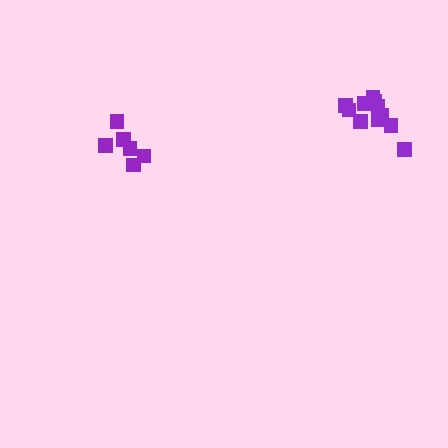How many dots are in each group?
Group 1: 11 dots, Group 2: 6 dots (17 total).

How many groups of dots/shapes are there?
There are 2 groups.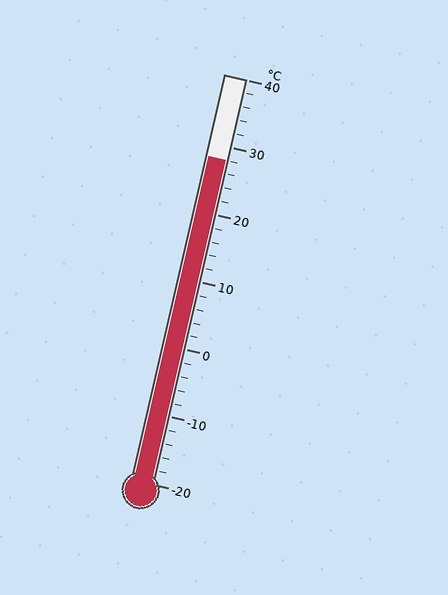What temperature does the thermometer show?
The thermometer shows approximately 28°C.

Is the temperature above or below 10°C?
The temperature is above 10°C.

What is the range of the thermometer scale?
The thermometer scale ranges from -20°C to 40°C.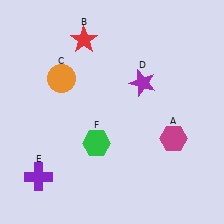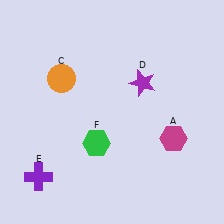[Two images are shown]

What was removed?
The red star (B) was removed in Image 2.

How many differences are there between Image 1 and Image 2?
There is 1 difference between the two images.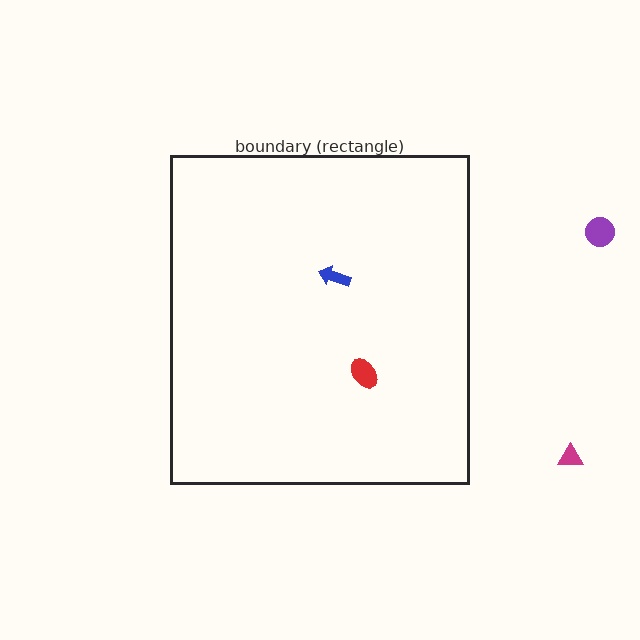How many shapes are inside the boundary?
2 inside, 2 outside.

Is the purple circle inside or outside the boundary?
Outside.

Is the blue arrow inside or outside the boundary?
Inside.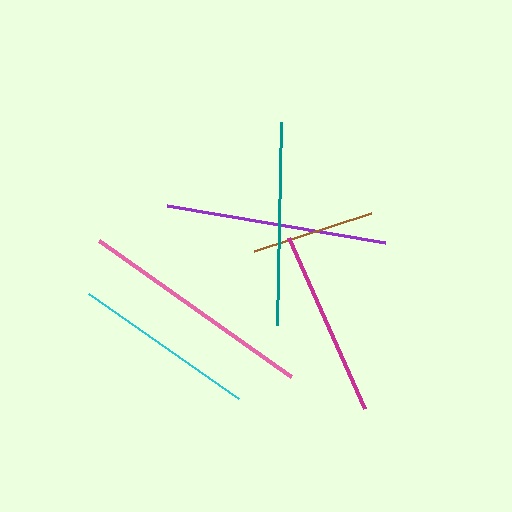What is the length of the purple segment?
The purple segment is approximately 221 pixels long.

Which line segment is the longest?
The pink line is the longest at approximately 235 pixels.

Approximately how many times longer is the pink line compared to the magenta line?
The pink line is approximately 1.3 times the length of the magenta line.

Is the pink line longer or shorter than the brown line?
The pink line is longer than the brown line.